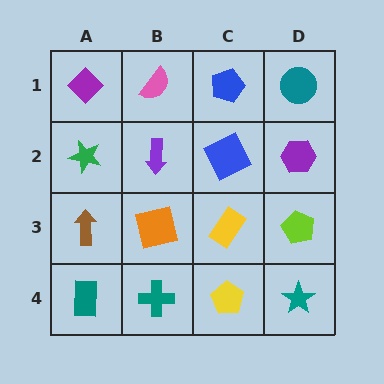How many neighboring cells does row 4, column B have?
3.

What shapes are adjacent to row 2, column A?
A purple diamond (row 1, column A), a brown arrow (row 3, column A), a purple arrow (row 2, column B).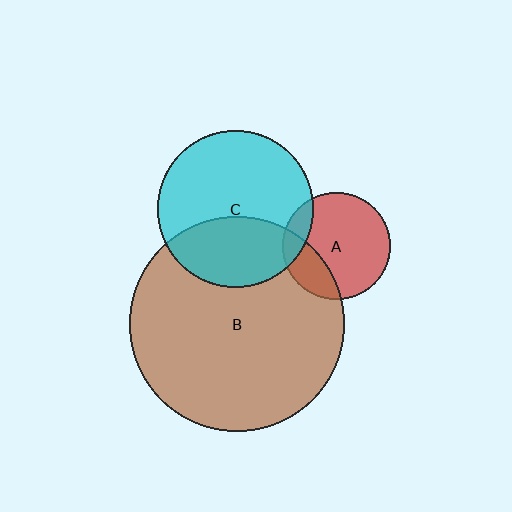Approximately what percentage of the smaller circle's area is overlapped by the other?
Approximately 15%.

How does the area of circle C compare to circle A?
Approximately 2.1 times.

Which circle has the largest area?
Circle B (brown).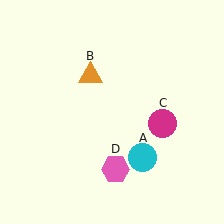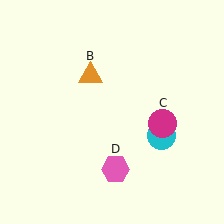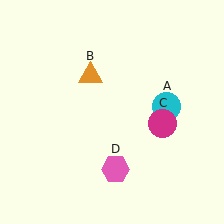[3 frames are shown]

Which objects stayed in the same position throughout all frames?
Orange triangle (object B) and magenta circle (object C) and pink hexagon (object D) remained stationary.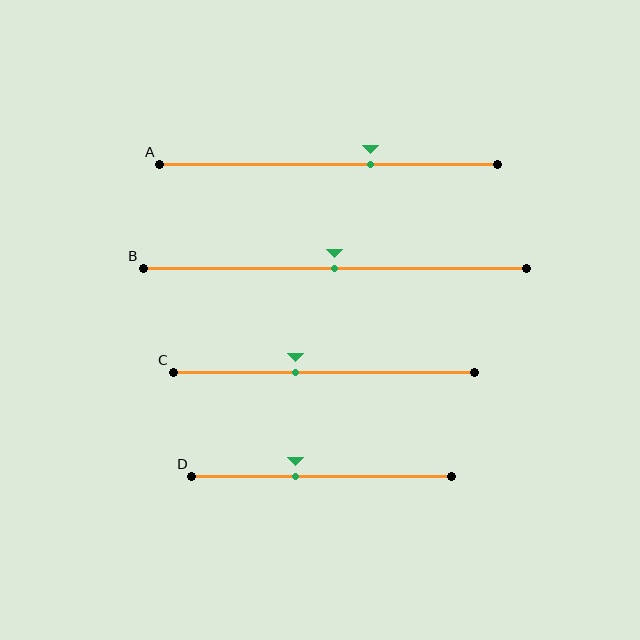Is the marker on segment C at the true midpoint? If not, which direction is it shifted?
No, the marker on segment C is shifted to the left by about 9% of the segment length.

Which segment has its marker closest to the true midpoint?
Segment B has its marker closest to the true midpoint.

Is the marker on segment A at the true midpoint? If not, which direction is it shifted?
No, the marker on segment A is shifted to the right by about 13% of the segment length.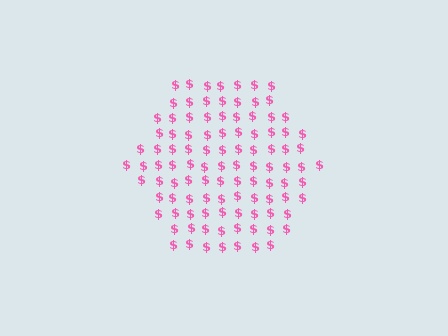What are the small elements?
The small elements are dollar signs.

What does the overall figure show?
The overall figure shows a hexagon.